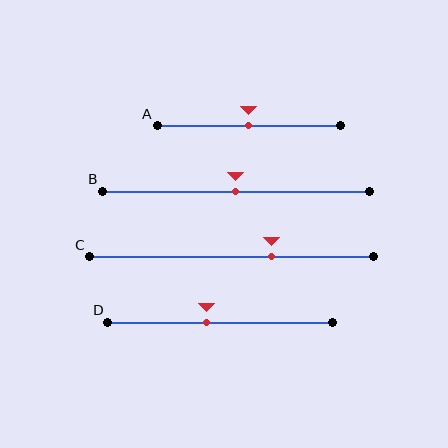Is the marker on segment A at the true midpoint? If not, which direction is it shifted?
Yes, the marker on segment A is at the true midpoint.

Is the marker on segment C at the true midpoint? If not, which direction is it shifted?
No, the marker on segment C is shifted to the right by about 14% of the segment length.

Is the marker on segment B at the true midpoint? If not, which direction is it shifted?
Yes, the marker on segment B is at the true midpoint.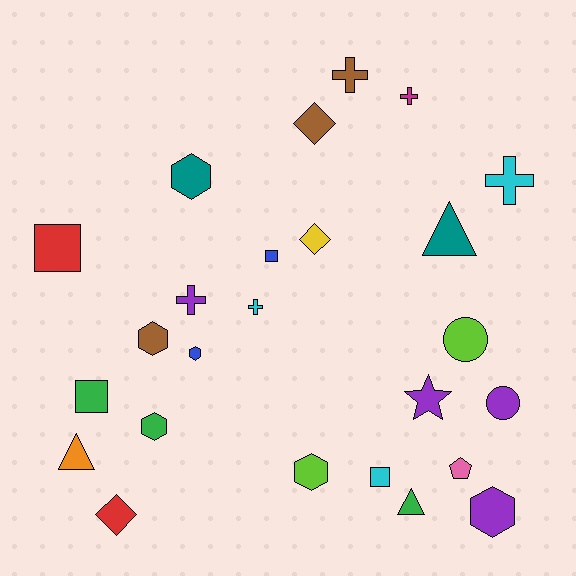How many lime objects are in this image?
There are 2 lime objects.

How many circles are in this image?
There are 2 circles.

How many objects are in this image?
There are 25 objects.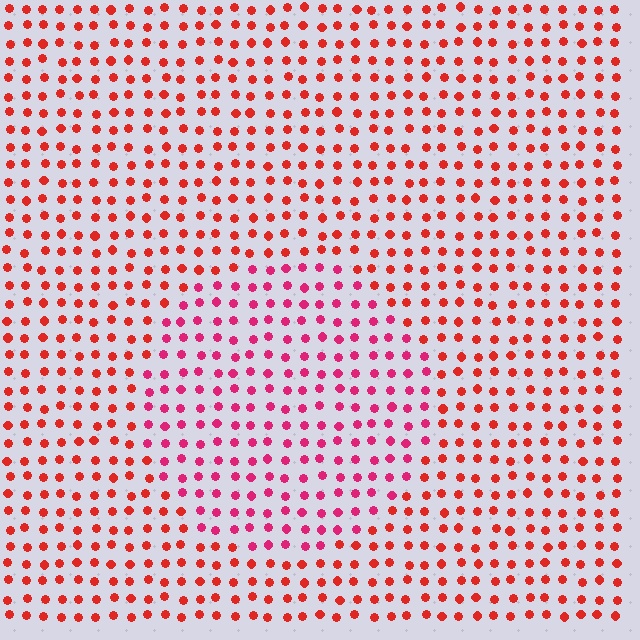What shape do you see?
I see a circle.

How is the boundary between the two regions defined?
The boundary is defined purely by a slight shift in hue (about 28 degrees). Spacing, size, and orientation are identical on both sides.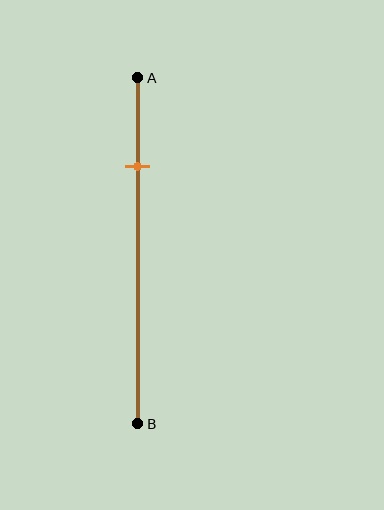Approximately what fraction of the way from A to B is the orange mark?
The orange mark is approximately 25% of the way from A to B.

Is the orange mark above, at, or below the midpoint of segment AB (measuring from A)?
The orange mark is above the midpoint of segment AB.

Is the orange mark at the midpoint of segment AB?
No, the mark is at about 25% from A, not at the 50% midpoint.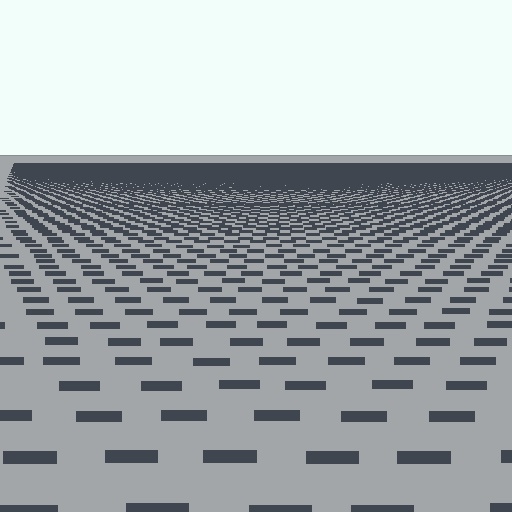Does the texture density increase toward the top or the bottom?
Density increases toward the top.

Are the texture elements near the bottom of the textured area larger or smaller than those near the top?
Larger. Near the bottom, elements are closer to the viewer and appear at a bigger on-screen size.